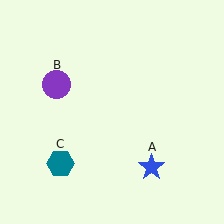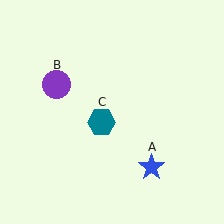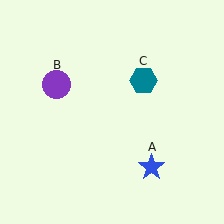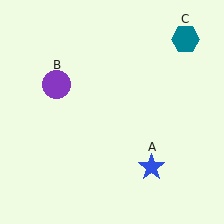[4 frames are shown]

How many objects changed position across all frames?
1 object changed position: teal hexagon (object C).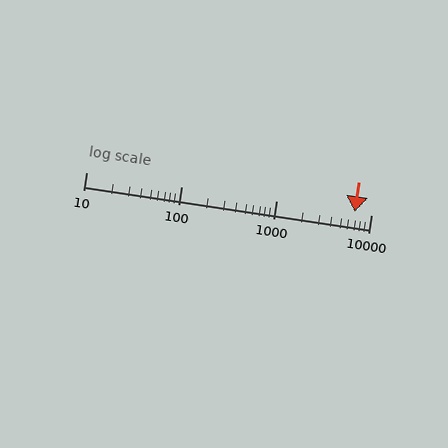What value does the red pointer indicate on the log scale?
The pointer indicates approximately 6800.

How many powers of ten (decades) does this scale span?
The scale spans 3 decades, from 10 to 10000.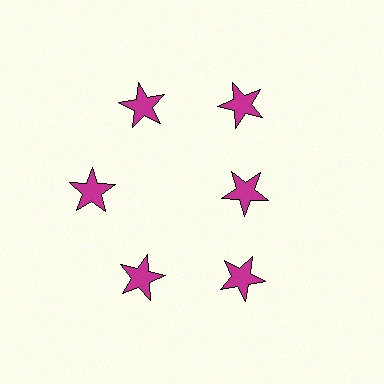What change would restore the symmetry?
The symmetry would be restored by moving it outward, back onto the ring so that all 6 stars sit at equal angles and equal distance from the center.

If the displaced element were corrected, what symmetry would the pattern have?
It would have 6-fold rotational symmetry — the pattern would map onto itself every 60 degrees.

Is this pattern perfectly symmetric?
No. The 6 magenta stars are arranged in a ring, but one element near the 3 o'clock position is pulled inward toward the center, breaking the 6-fold rotational symmetry.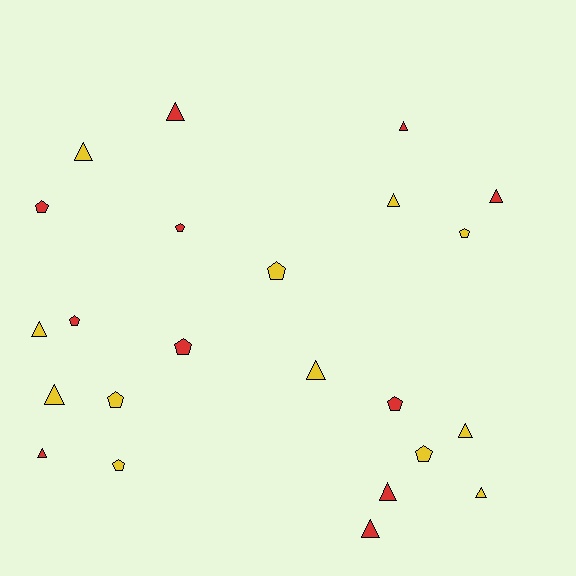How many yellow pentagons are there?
There are 5 yellow pentagons.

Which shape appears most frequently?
Triangle, with 13 objects.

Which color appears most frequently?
Yellow, with 12 objects.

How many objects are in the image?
There are 23 objects.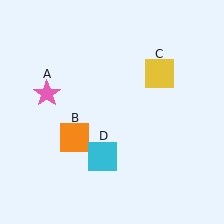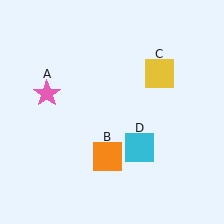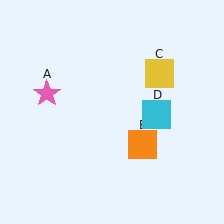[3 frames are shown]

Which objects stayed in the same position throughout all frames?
Pink star (object A) and yellow square (object C) remained stationary.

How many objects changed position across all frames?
2 objects changed position: orange square (object B), cyan square (object D).